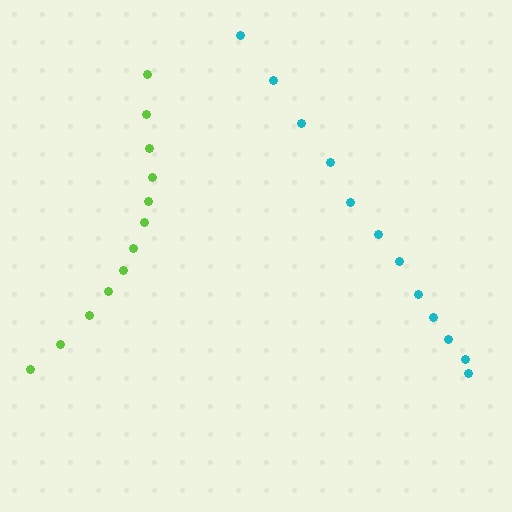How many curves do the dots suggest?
There are 2 distinct paths.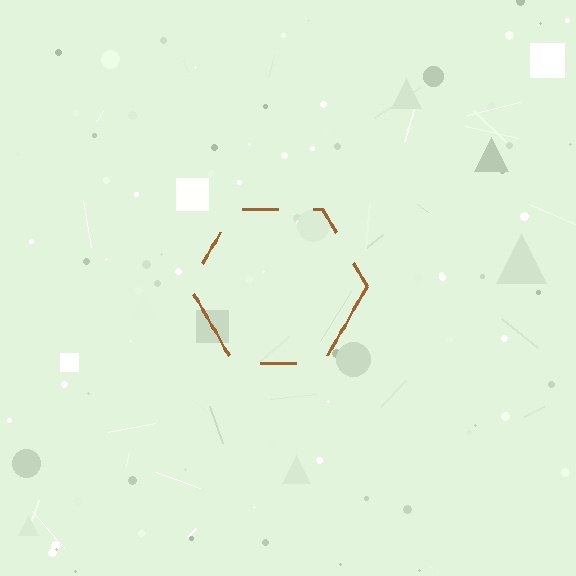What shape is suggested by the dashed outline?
The dashed outline suggests a hexagon.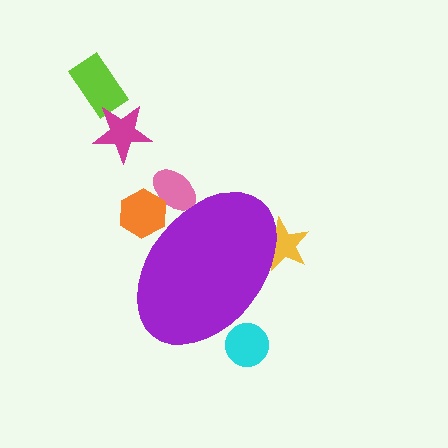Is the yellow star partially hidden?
Yes, the yellow star is partially hidden behind the purple ellipse.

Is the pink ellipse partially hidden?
Yes, the pink ellipse is partially hidden behind the purple ellipse.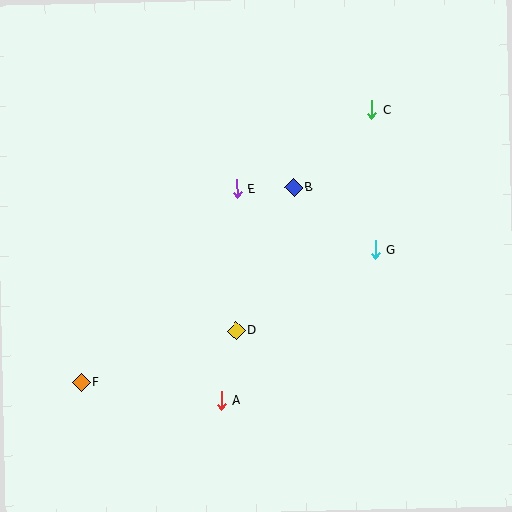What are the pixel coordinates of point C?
Point C is at (371, 110).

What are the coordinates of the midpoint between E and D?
The midpoint between E and D is at (236, 260).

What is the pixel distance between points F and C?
The distance between F and C is 397 pixels.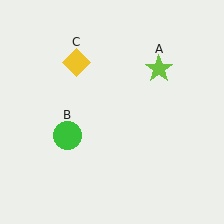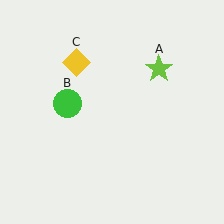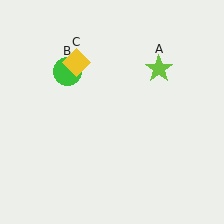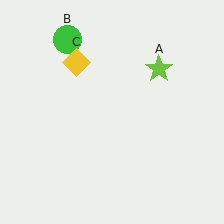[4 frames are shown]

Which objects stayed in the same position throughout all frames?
Lime star (object A) and yellow diamond (object C) remained stationary.